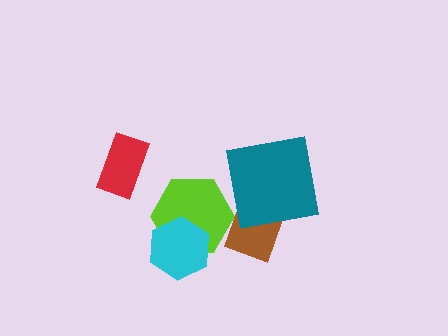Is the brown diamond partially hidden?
Yes, it is partially covered by another shape.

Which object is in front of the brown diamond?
The teal square is in front of the brown diamond.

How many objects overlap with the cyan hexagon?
1 object overlaps with the cyan hexagon.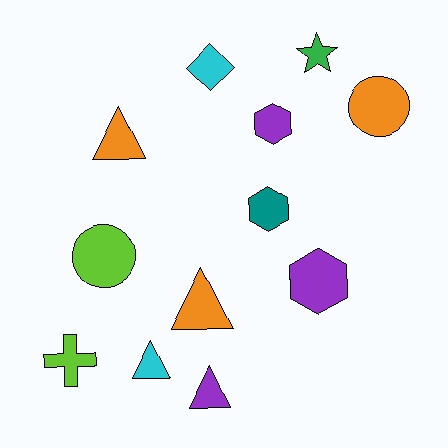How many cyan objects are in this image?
There are 2 cyan objects.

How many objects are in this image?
There are 12 objects.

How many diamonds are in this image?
There is 1 diamond.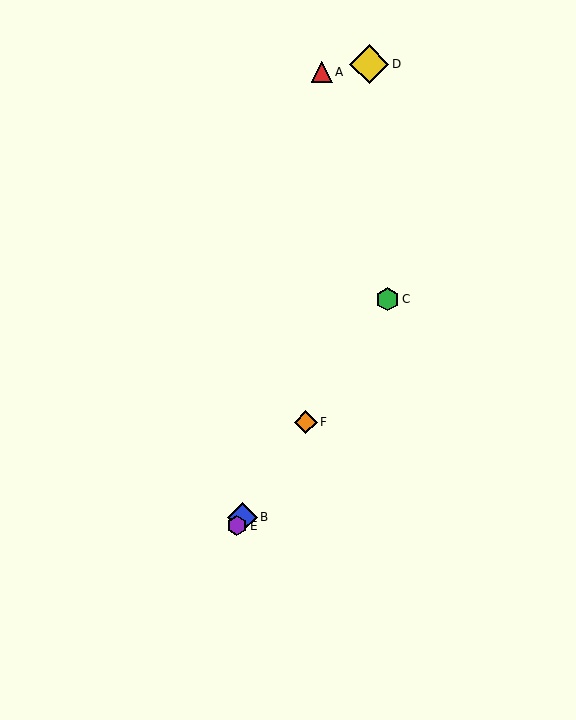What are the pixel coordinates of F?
Object F is at (306, 422).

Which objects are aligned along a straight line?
Objects B, C, E, F are aligned along a straight line.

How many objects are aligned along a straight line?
4 objects (B, C, E, F) are aligned along a straight line.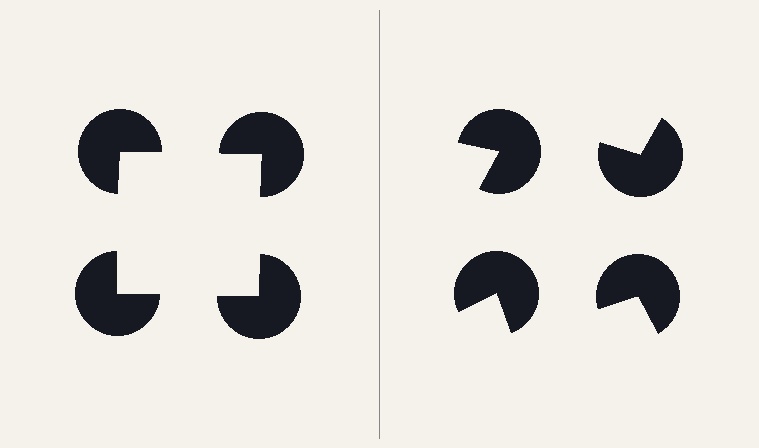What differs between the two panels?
The pac-man discs are positioned identically on both sides; only the wedge orientations differ. On the left they align to a square; on the right they are misaligned.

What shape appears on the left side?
An illusory square.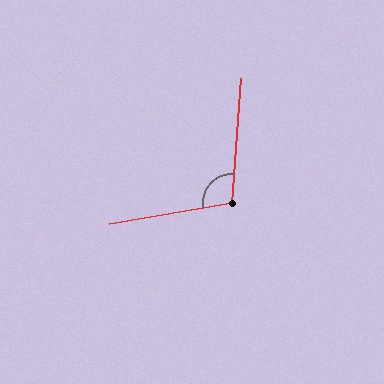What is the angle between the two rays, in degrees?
Approximately 104 degrees.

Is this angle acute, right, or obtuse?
It is obtuse.